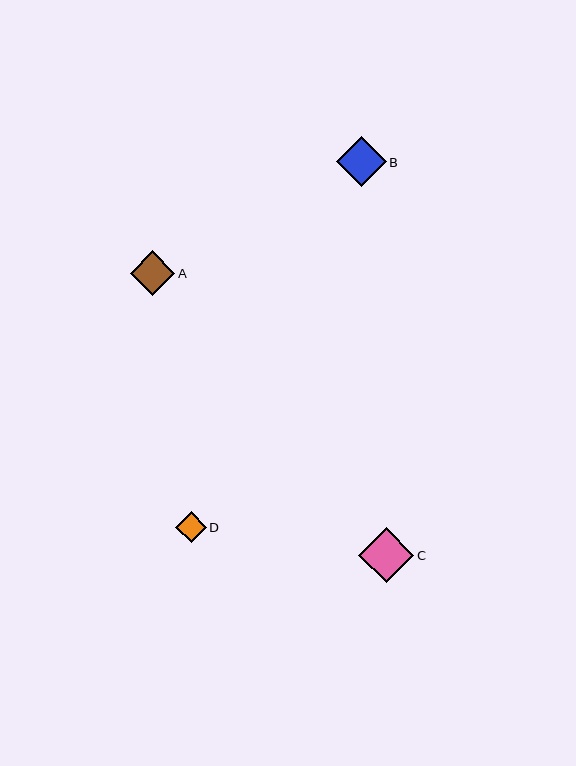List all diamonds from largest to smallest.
From largest to smallest: C, B, A, D.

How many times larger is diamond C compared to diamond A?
Diamond C is approximately 1.3 times the size of diamond A.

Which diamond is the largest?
Diamond C is the largest with a size of approximately 56 pixels.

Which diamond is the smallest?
Diamond D is the smallest with a size of approximately 31 pixels.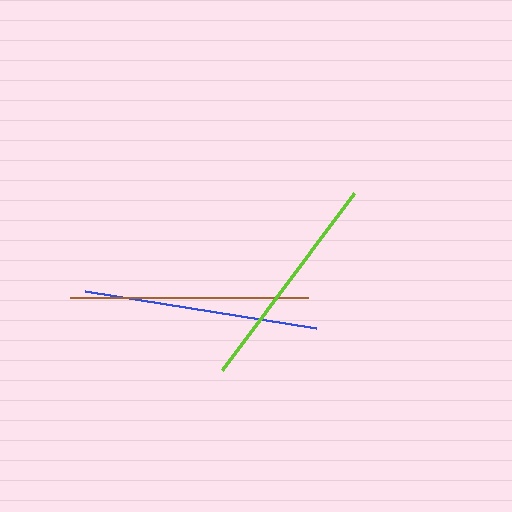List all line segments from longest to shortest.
From longest to shortest: brown, blue, lime.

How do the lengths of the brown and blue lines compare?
The brown and blue lines are approximately the same length.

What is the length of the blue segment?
The blue segment is approximately 233 pixels long.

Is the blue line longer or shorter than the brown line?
The brown line is longer than the blue line.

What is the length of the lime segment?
The lime segment is approximately 221 pixels long.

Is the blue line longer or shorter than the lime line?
The blue line is longer than the lime line.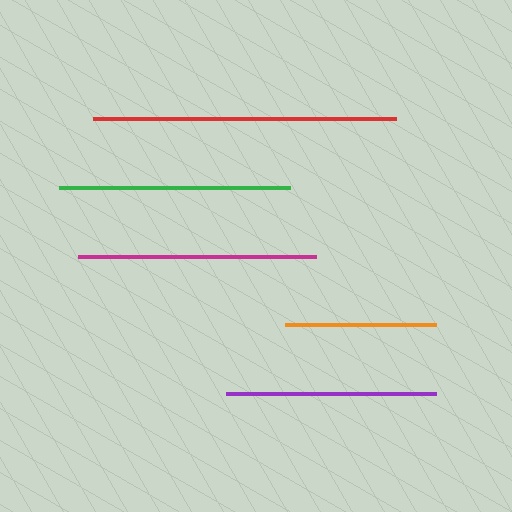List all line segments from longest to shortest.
From longest to shortest: red, magenta, green, purple, orange.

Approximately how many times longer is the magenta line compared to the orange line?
The magenta line is approximately 1.6 times the length of the orange line.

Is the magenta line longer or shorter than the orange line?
The magenta line is longer than the orange line.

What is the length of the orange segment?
The orange segment is approximately 151 pixels long.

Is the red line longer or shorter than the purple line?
The red line is longer than the purple line.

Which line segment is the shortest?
The orange line is the shortest at approximately 151 pixels.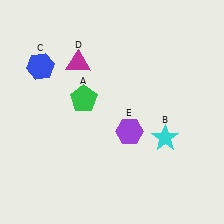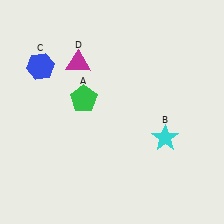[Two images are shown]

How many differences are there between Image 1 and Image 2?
There is 1 difference between the two images.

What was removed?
The purple hexagon (E) was removed in Image 2.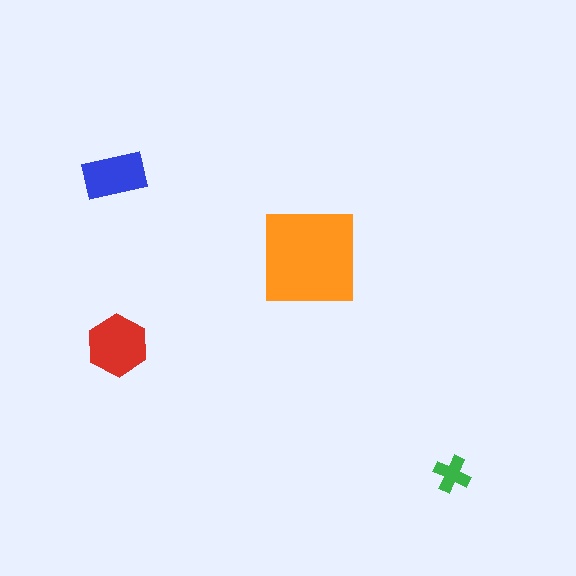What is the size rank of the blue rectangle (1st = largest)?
3rd.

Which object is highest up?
The blue rectangle is topmost.